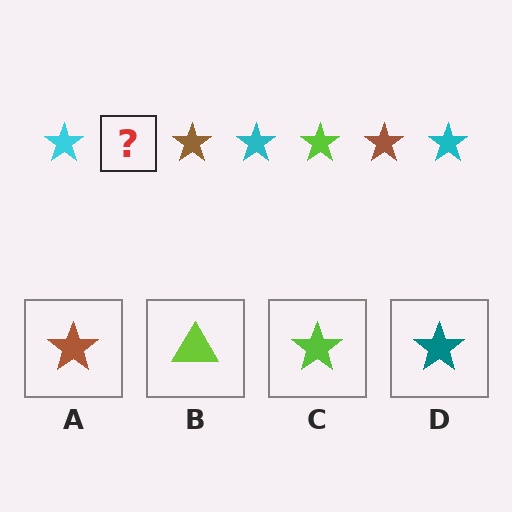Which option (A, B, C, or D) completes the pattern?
C.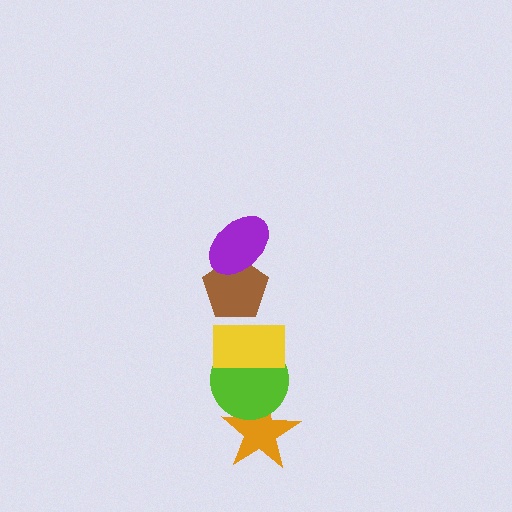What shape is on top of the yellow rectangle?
The brown pentagon is on top of the yellow rectangle.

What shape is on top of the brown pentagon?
The purple ellipse is on top of the brown pentagon.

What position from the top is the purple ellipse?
The purple ellipse is 1st from the top.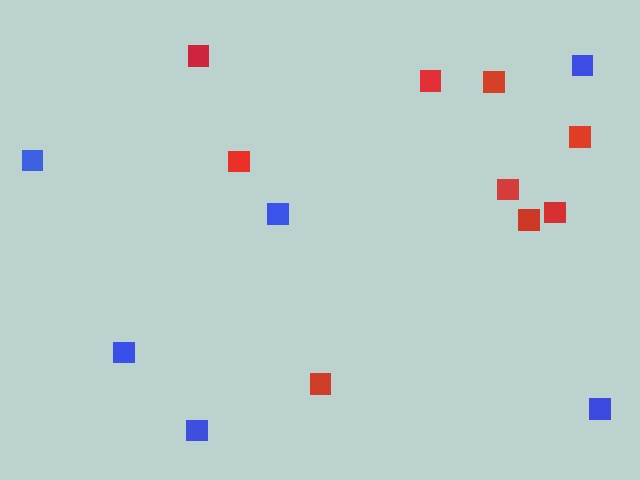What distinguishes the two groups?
There are 2 groups: one group of blue squares (6) and one group of red squares (9).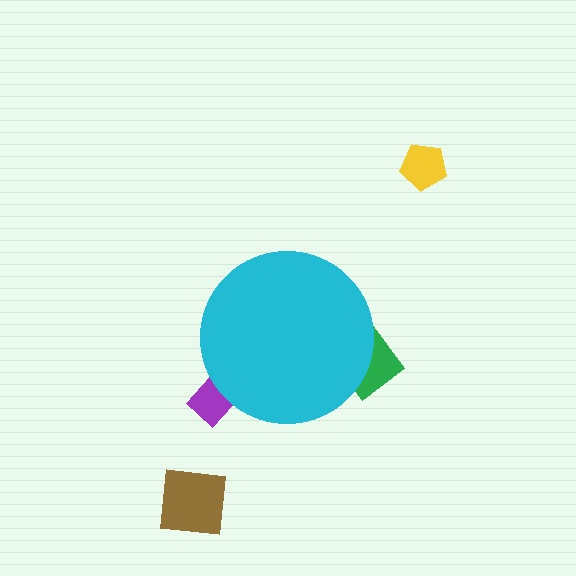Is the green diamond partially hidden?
Yes, the green diamond is partially hidden behind the cyan circle.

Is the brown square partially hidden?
No, the brown square is fully visible.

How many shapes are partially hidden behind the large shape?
2 shapes are partially hidden.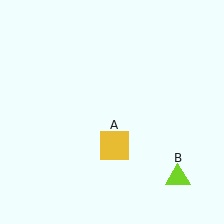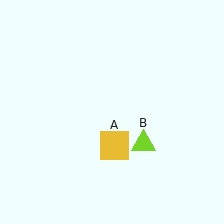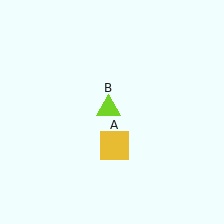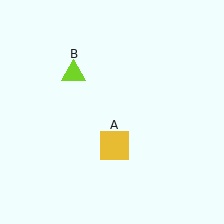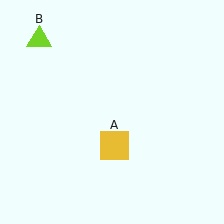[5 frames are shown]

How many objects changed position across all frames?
1 object changed position: lime triangle (object B).